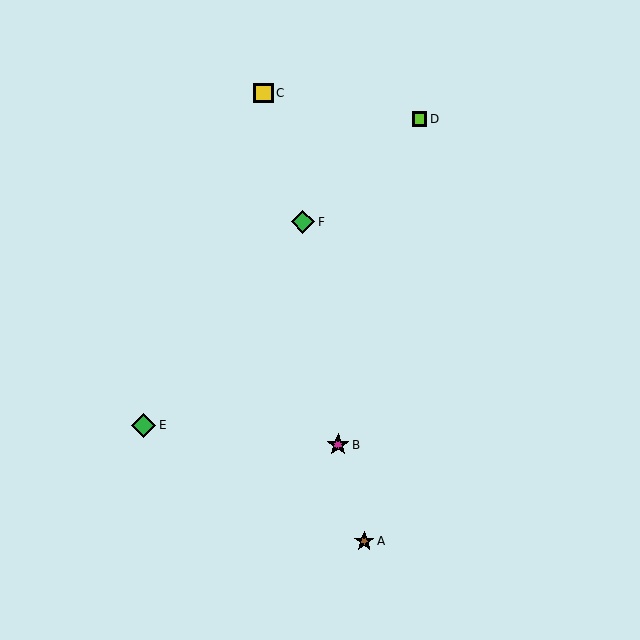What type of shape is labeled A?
Shape A is a brown star.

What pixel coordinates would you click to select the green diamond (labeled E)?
Click at (144, 425) to select the green diamond E.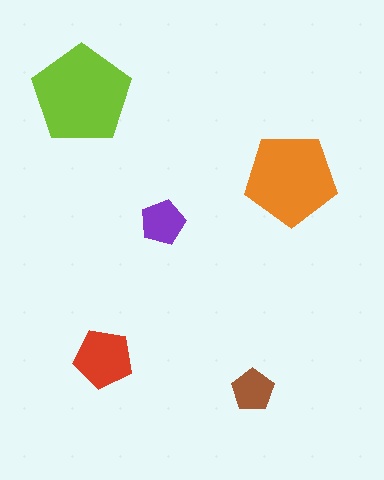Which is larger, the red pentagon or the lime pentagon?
The lime one.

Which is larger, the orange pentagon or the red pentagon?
The orange one.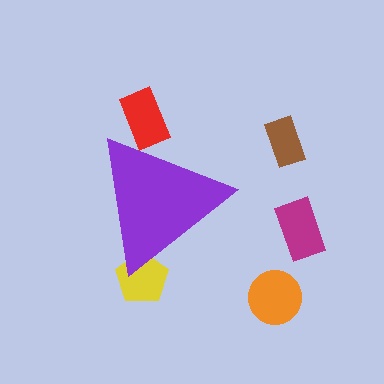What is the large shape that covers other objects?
A purple triangle.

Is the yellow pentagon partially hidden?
Yes, the yellow pentagon is partially hidden behind the purple triangle.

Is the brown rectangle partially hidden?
No, the brown rectangle is fully visible.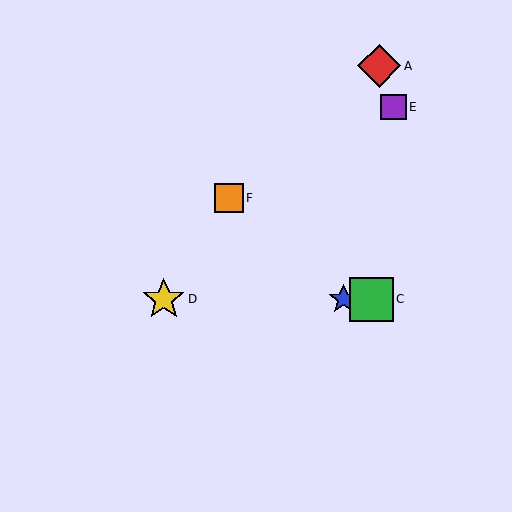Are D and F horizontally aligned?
No, D is at y≈299 and F is at y≈198.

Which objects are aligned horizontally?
Objects B, C, D are aligned horizontally.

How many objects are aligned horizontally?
3 objects (B, C, D) are aligned horizontally.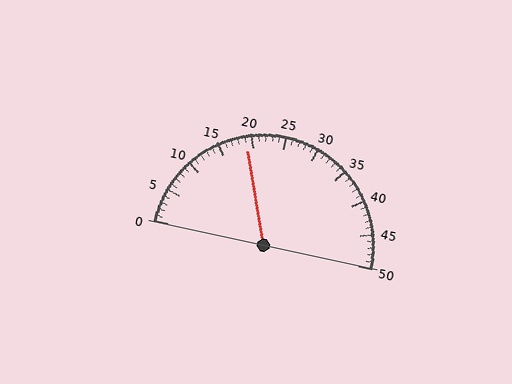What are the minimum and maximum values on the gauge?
The gauge ranges from 0 to 50.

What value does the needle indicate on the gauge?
The needle indicates approximately 19.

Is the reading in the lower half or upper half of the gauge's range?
The reading is in the lower half of the range (0 to 50).